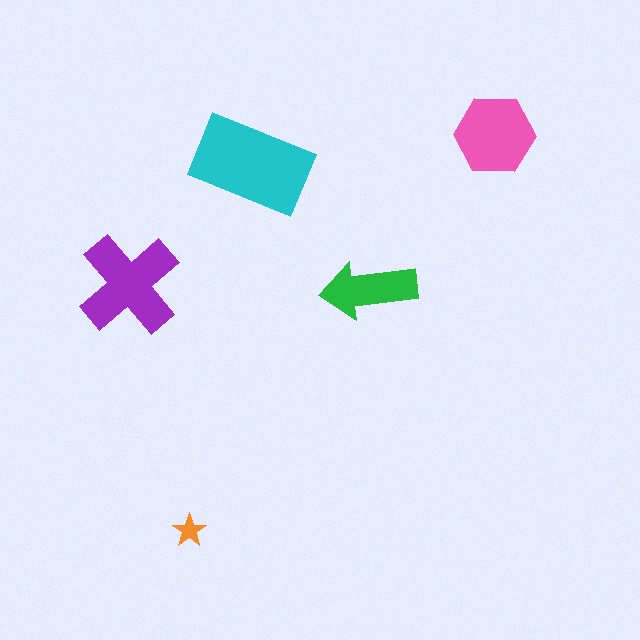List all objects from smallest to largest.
The orange star, the green arrow, the pink hexagon, the purple cross, the cyan rectangle.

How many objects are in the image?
There are 5 objects in the image.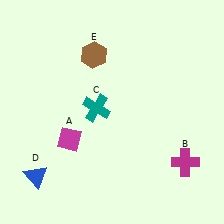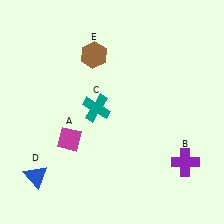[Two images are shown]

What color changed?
The cross (B) changed from magenta in Image 1 to purple in Image 2.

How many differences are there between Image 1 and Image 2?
There is 1 difference between the two images.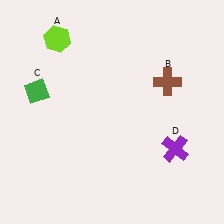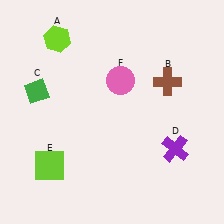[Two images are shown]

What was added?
A lime square (E), a pink circle (F) were added in Image 2.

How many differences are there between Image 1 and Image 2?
There are 2 differences between the two images.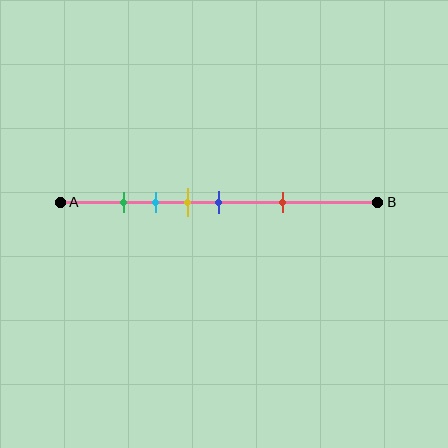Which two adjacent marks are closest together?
The green and cyan marks are the closest adjacent pair.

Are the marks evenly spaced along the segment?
No, the marks are not evenly spaced.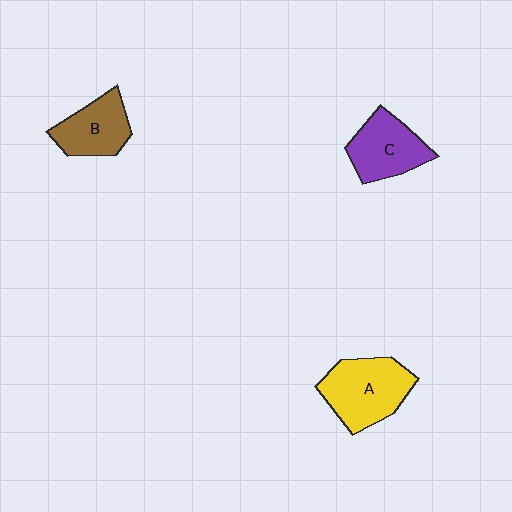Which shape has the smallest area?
Shape B (brown).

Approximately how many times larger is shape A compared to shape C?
Approximately 1.3 times.